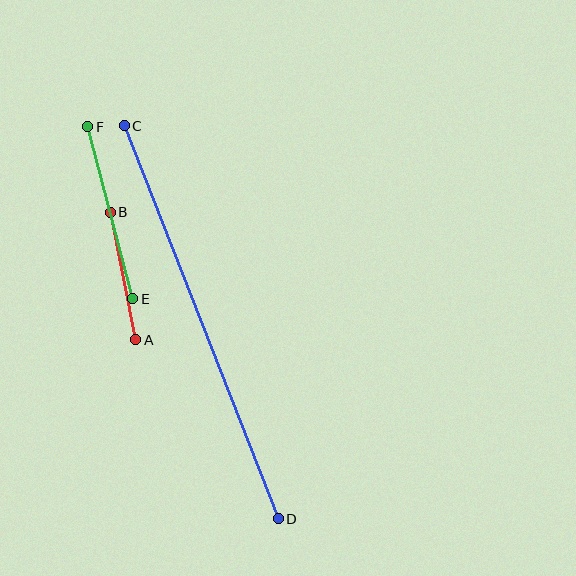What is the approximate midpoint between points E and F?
The midpoint is at approximately (110, 213) pixels.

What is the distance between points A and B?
The distance is approximately 130 pixels.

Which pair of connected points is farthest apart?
Points C and D are farthest apart.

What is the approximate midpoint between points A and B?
The midpoint is at approximately (123, 276) pixels.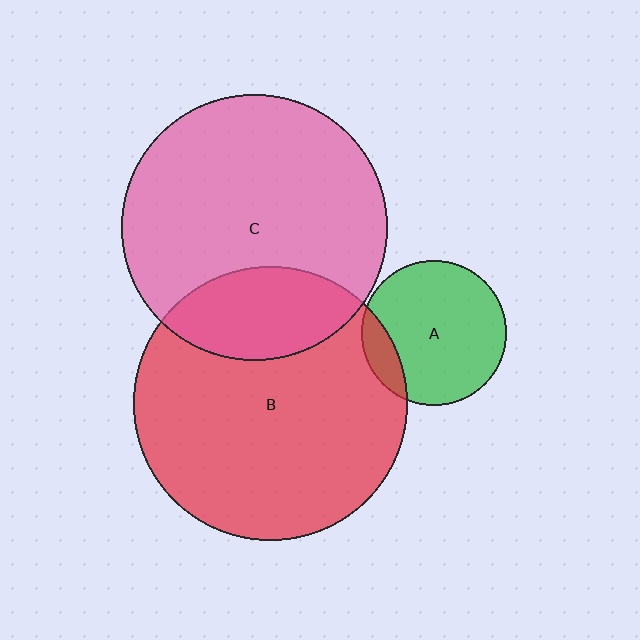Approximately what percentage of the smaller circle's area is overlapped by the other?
Approximately 25%.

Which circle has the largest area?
Circle B (red).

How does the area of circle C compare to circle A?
Approximately 3.4 times.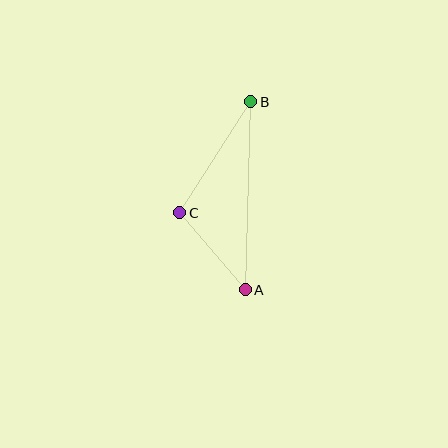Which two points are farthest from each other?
Points A and B are farthest from each other.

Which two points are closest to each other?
Points A and C are closest to each other.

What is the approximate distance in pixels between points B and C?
The distance between B and C is approximately 132 pixels.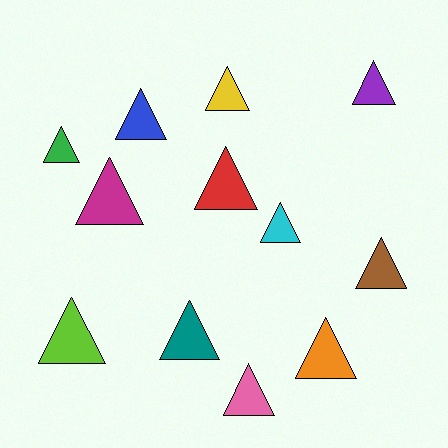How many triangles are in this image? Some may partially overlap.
There are 12 triangles.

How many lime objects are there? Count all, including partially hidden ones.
There is 1 lime object.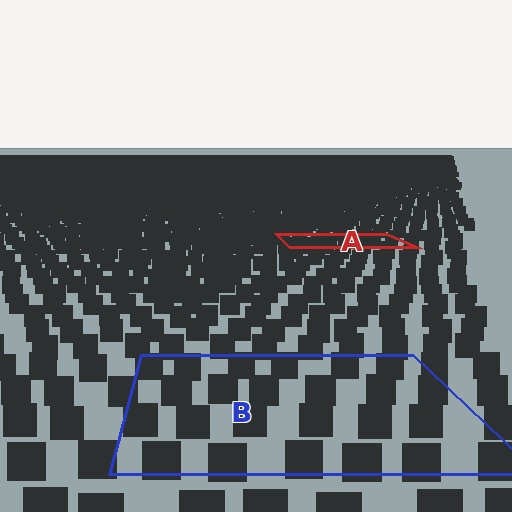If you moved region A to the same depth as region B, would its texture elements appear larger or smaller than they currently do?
They would appear larger. At a closer depth, the same texture elements are projected at a bigger on-screen size.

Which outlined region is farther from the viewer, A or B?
Region A is farther from the viewer — the texture elements inside it appear smaller and more densely packed.